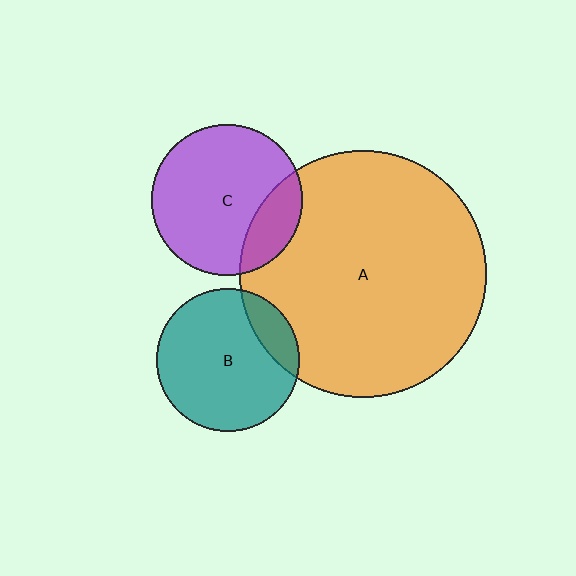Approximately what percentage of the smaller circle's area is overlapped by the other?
Approximately 20%.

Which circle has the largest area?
Circle A (orange).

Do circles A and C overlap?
Yes.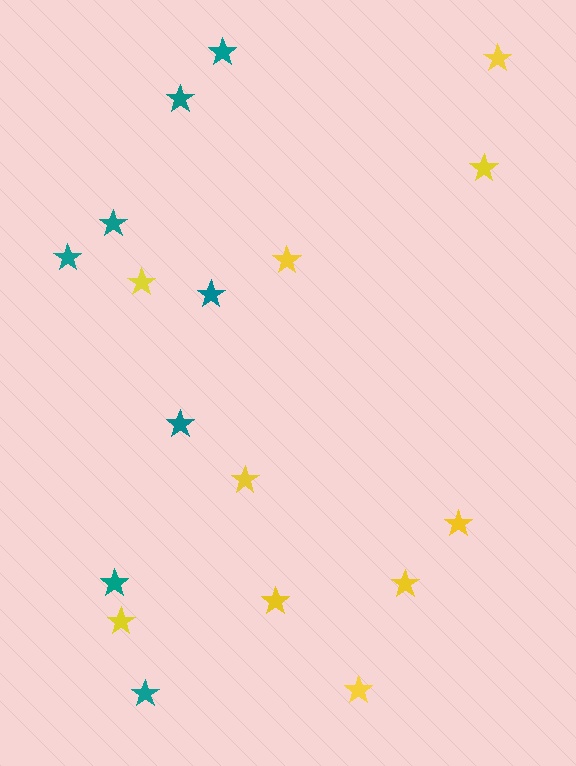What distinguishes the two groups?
There are 2 groups: one group of teal stars (8) and one group of yellow stars (10).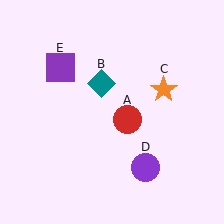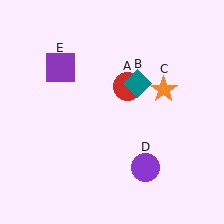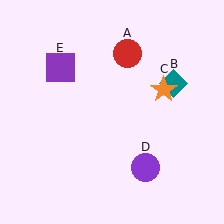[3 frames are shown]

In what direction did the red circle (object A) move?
The red circle (object A) moved up.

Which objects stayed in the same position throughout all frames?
Orange star (object C) and purple circle (object D) and purple square (object E) remained stationary.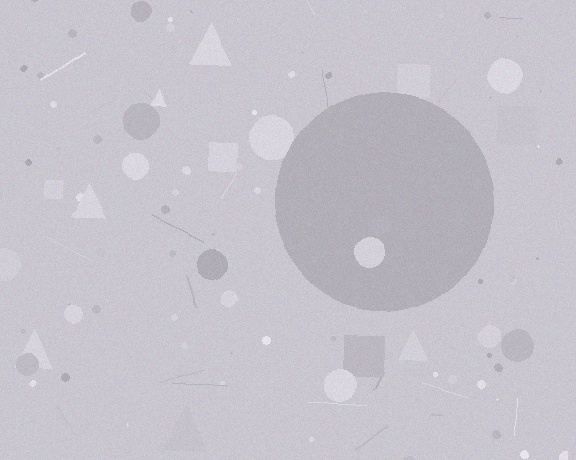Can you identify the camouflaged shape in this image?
The camouflaged shape is a circle.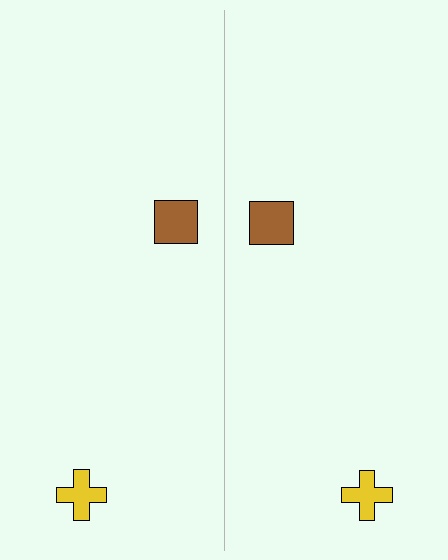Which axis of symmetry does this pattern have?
The pattern has a vertical axis of symmetry running through the center of the image.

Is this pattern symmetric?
Yes, this pattern has bilateral (reflection) symmetry.